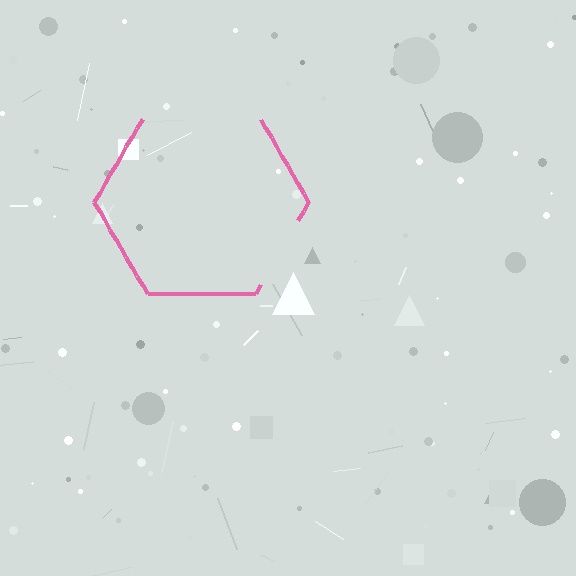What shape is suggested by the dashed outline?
The dashed outline suggests a hexagon.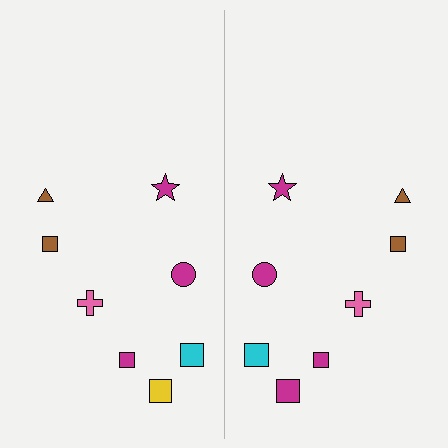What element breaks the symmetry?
The magenta square on the right side breaks the symmetry — its mirror counterpart is yellow.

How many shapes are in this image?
There are 16 shapes in this image.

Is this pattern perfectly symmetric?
No, the pattern is not perfectly symmetric. The magenta square on the right side breaks the symmetry — its mirror counterpart is yellow.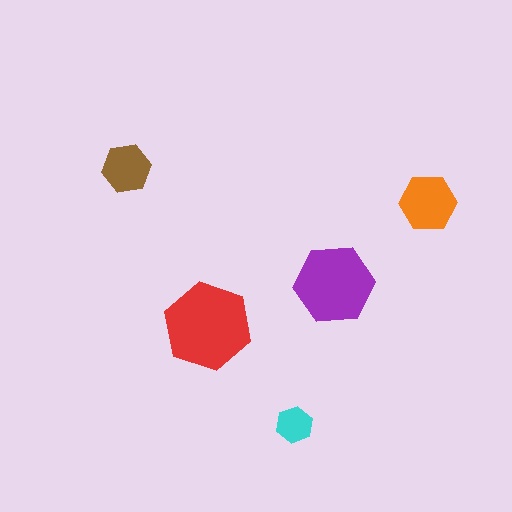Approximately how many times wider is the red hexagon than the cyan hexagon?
About 2.5 times wider.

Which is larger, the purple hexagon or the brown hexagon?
The purple one.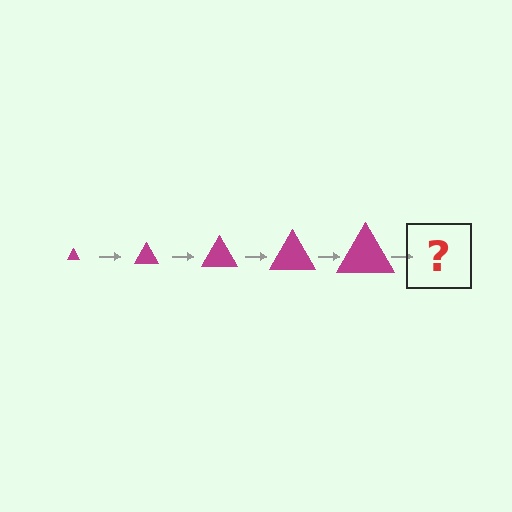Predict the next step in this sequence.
The next step is a magenta triangle, larger than the previous one.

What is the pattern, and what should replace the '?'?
The pattern is that the triangle gets progressively larger each step. The '?' should be a magenta triangle, larger than the previous one.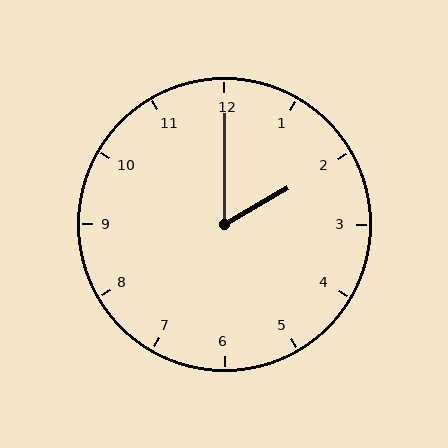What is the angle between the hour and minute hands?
Approximately 60 degrees.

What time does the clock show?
2:00.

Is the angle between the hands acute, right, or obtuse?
It is acute.